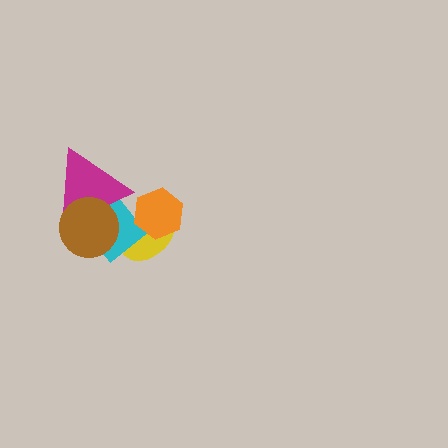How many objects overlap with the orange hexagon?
2 objects overlap with the orange hexagon.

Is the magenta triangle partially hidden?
Yes, it is partially covered by another shape.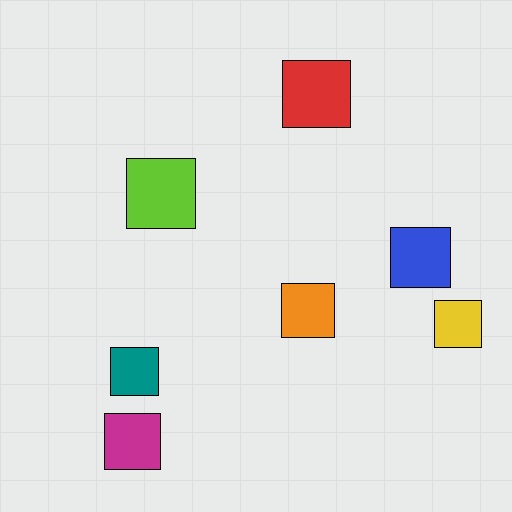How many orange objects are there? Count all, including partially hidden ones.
There is 1 orange object.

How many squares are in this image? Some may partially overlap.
There are 7 squares.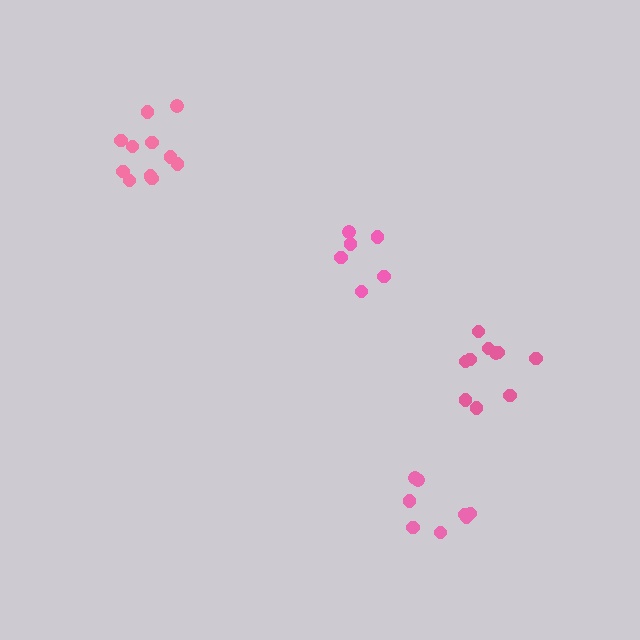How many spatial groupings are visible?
There are 4 spatial groupings.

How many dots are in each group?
Group 1: 11 dots, Group 2: 10 dots, Group 3: 6 dots, Group 4: 8 dots (35 total).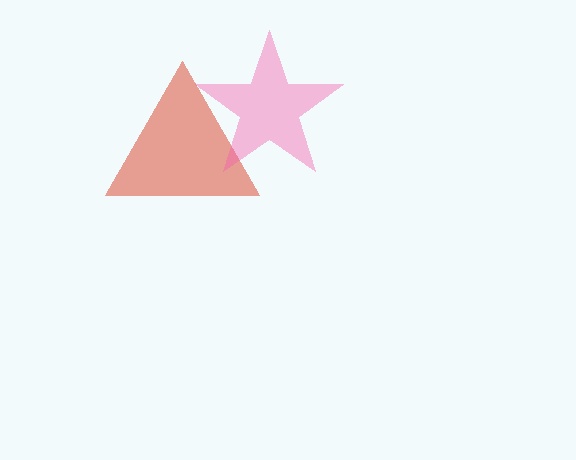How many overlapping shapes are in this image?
There are 2 overlapping shapes in the image.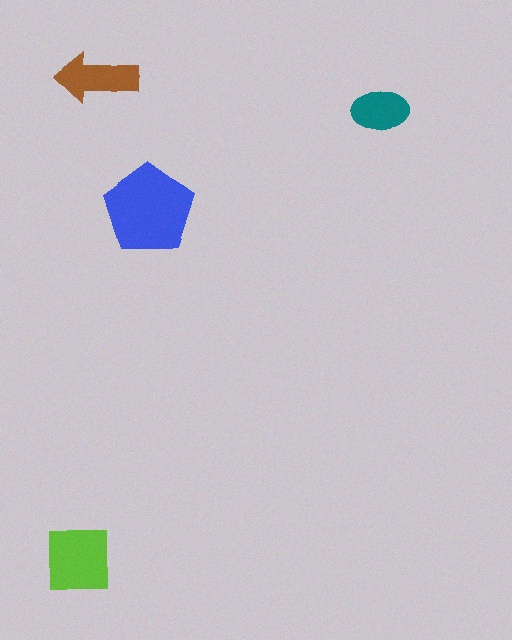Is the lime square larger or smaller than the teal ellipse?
Larger.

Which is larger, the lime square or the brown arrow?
The lime square.